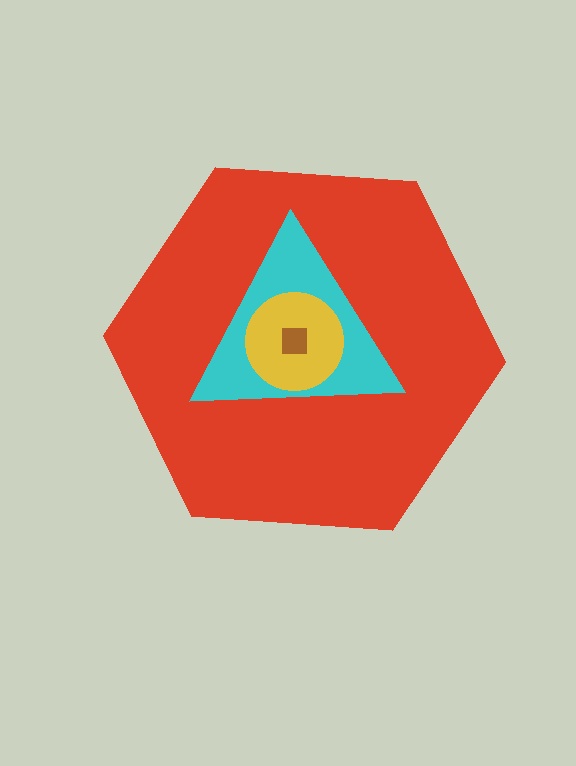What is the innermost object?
The brown square.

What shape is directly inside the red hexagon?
The cyan triangle.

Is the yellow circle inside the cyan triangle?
Yes.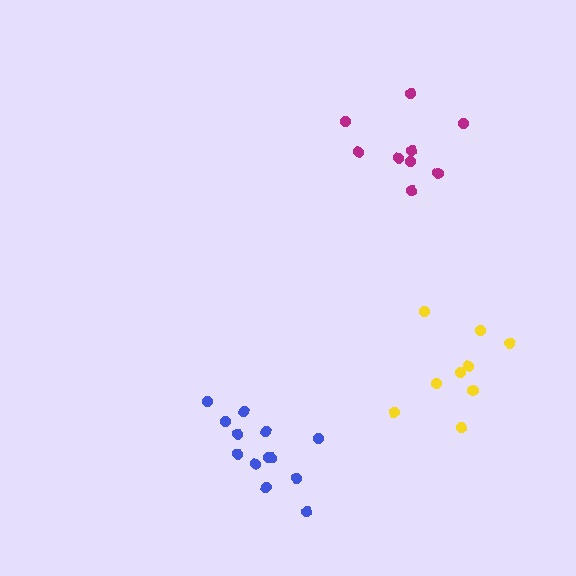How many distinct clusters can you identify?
There are 3 distinct clusters.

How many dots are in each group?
Group 1: 9 dots, Group 2: 13 dots, Group 3: 9 dots (31 total).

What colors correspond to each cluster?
The clusters are colored: magenta, blue, yellow.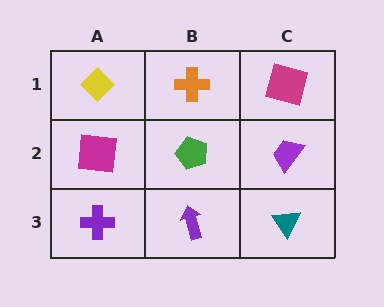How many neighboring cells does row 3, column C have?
2.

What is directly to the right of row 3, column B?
A teal triangle.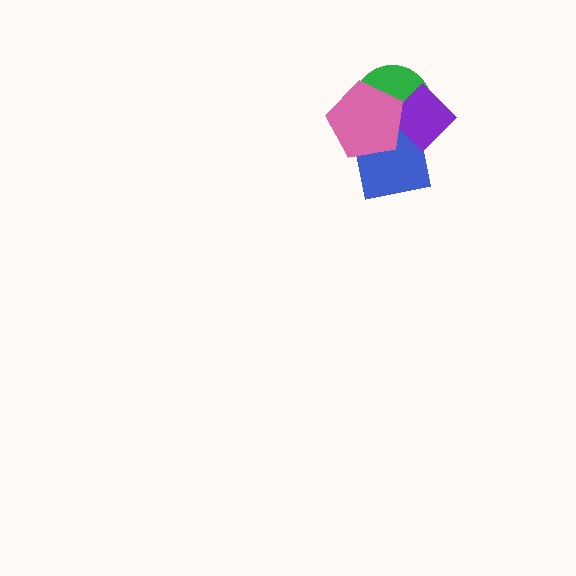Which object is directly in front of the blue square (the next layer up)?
The purple diamond is directly in front of the blue square.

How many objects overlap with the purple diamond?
3 objects overlap with the purple diamond.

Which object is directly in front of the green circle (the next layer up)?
The blue square is directly in front of the green circle.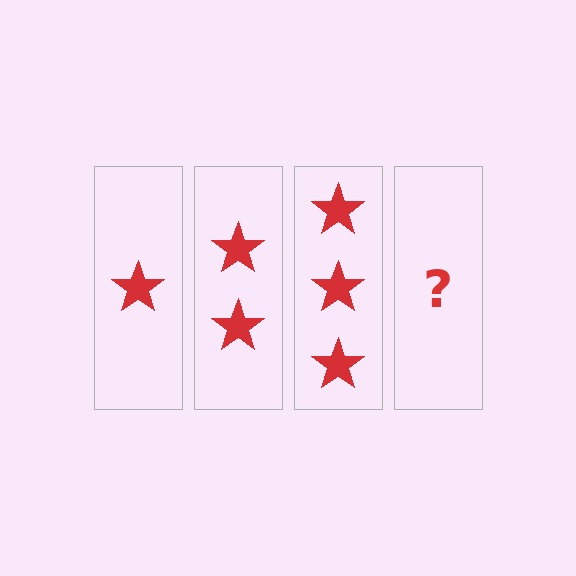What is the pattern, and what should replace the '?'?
The pattern is that each step adds one more star. The '?' should be 4 stars.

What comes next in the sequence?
The next element should be 4 stars.